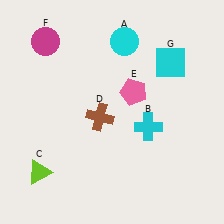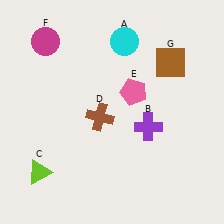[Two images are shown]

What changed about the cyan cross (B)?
In Image 1, B is cyan. In Image 2, it changed to purple.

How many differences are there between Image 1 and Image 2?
There are 2 differences between the two images.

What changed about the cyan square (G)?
In Image 1, G is cyan. In Image 2, it changed to brown.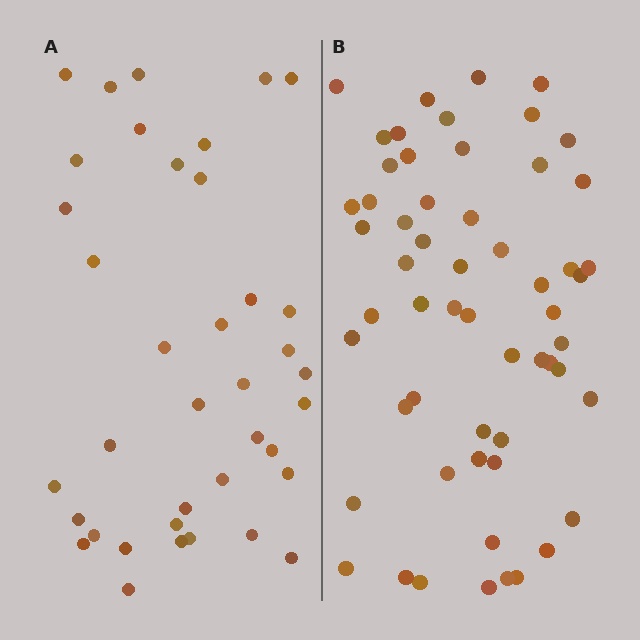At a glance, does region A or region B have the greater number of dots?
Region B (the right region) has more dots.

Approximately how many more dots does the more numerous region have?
Region B has approximately 20 more dots than region A.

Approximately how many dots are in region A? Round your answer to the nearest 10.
About 40 dots. (The exact count is 38, which rounds to 40.)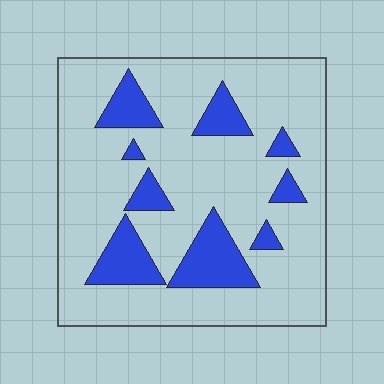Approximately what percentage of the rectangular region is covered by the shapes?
Approximately 20%.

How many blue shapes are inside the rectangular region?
9.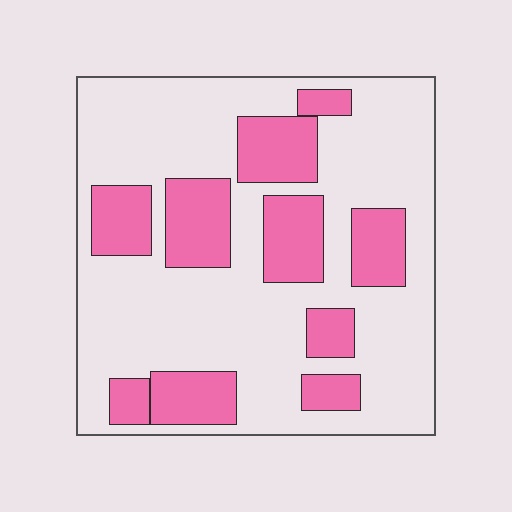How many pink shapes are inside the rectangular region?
10.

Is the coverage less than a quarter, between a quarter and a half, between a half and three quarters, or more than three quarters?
Between a quarter and a half.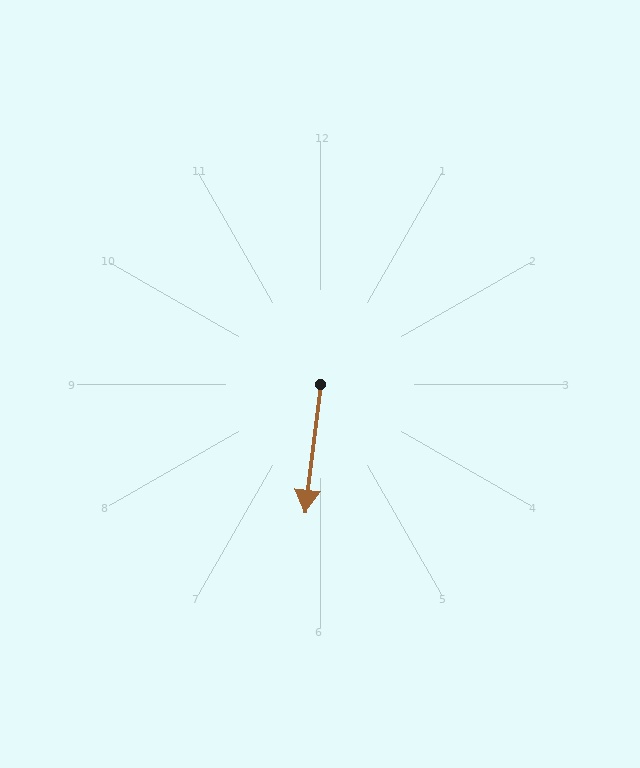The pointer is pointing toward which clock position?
Roughly 6 o'clock.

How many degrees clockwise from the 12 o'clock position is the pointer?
Approximately 187 degrees.